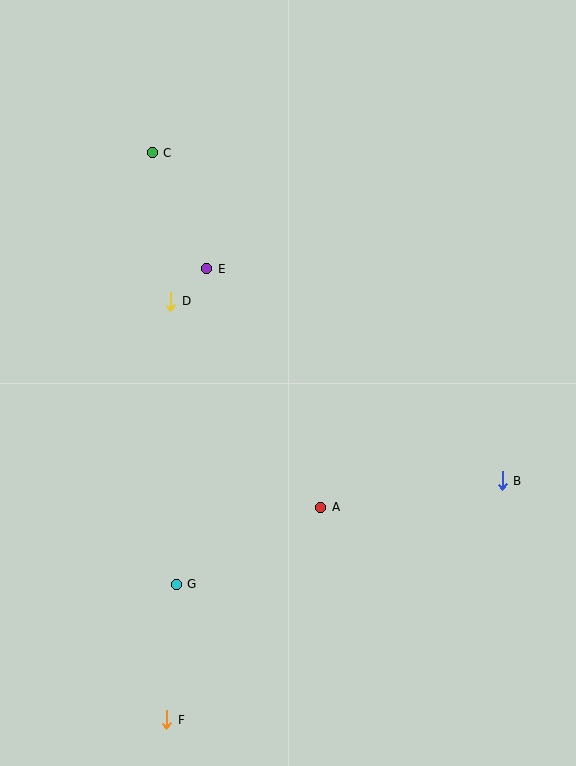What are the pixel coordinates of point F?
Point F is at (167, 720).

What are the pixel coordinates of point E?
Point E is at (207, 269).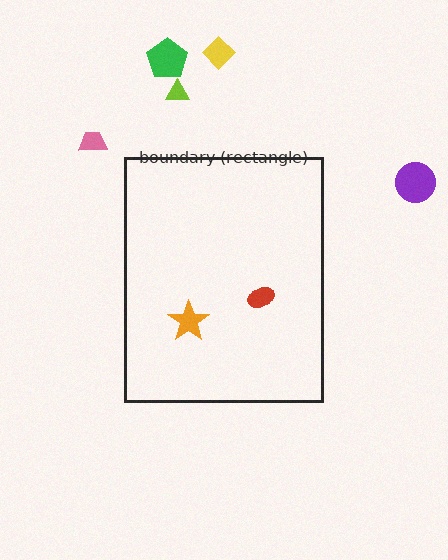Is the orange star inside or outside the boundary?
Inside.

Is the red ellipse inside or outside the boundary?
Inside.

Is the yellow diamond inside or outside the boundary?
Outside.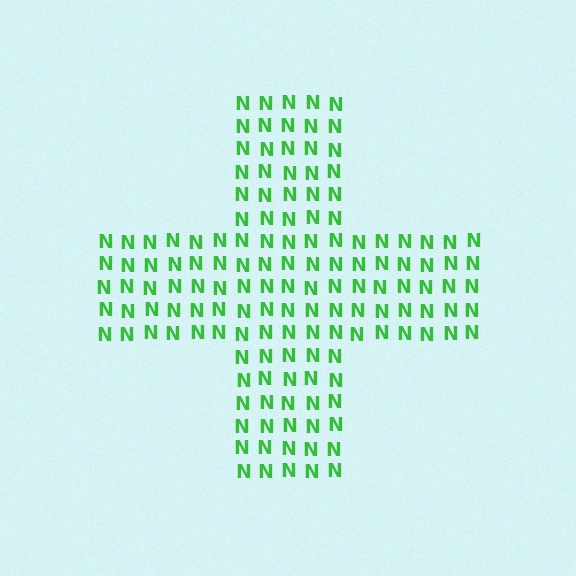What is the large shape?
The large shape is a cross.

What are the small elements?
The small elements are letter N's.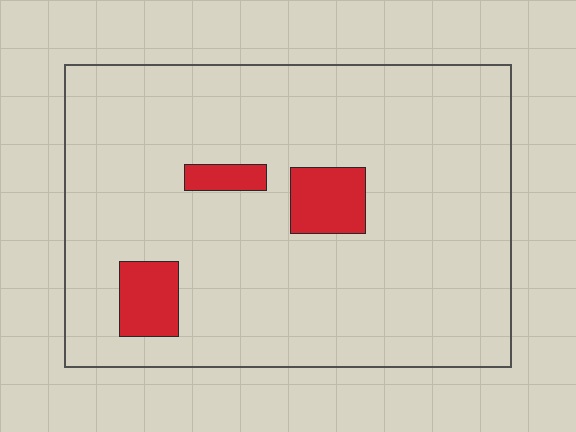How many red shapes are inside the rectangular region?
3.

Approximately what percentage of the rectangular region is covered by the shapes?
Approximately 10%.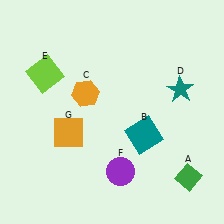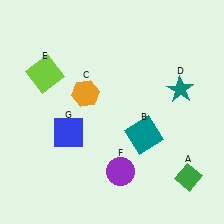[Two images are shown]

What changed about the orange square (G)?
In Image 1, G is orange. In Image 2, it changed to blue.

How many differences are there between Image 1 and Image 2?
There is 1 difference between the two images.